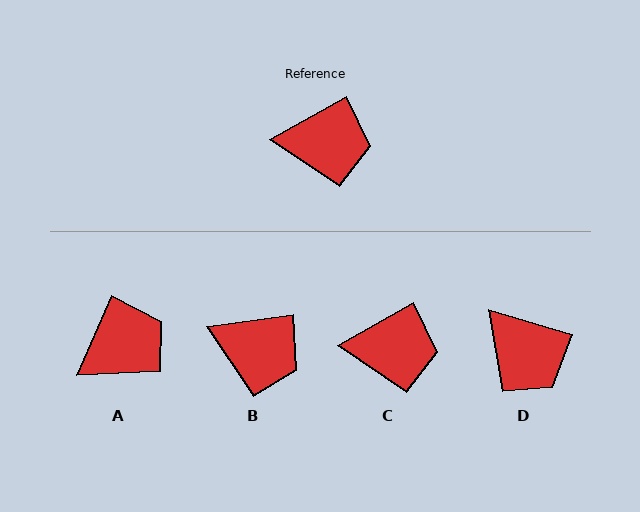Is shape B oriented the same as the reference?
No, it is off by about 22 degrees.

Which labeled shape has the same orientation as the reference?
C.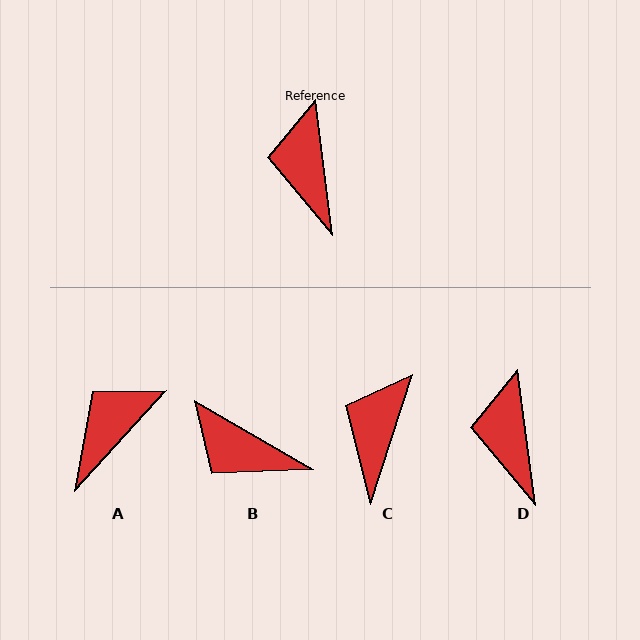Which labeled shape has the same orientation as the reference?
D.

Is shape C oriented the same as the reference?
No, it is off by about 25 degrees.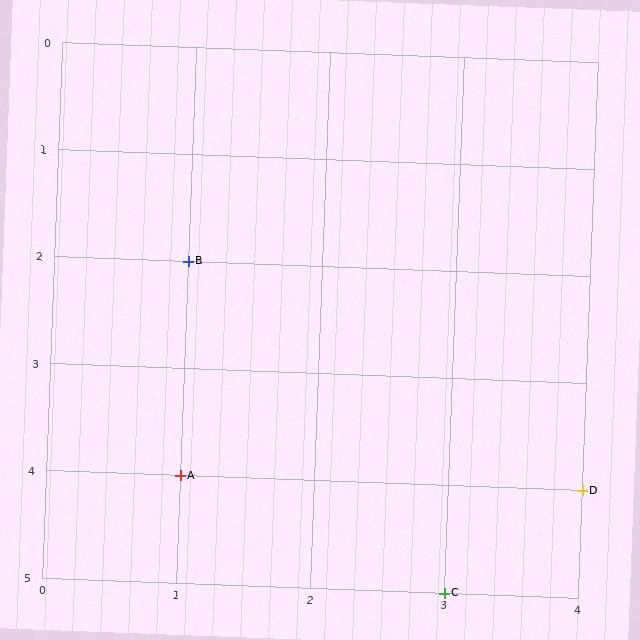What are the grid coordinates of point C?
Point C is at grid coordinates (3, 5).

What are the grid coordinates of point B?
Point B is at grid coordinates (1, 2).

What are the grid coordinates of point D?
Point D is at grid coordinates (4, 4).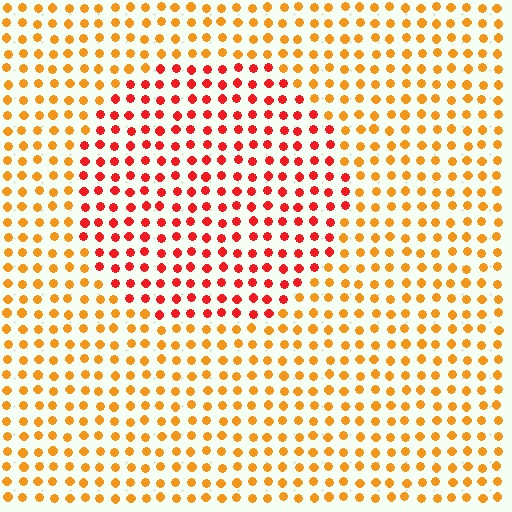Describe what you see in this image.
The image is filled with small orange elements in a uniform arrangement. A circle-shaped region is visible where the elements are tinted to a slightly different hue, forming a subtle color boundary.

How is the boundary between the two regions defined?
The boundary is defined purely by a slight shift in hue (about 37 degrees). Spacing, size, and orientation are identical on both sides.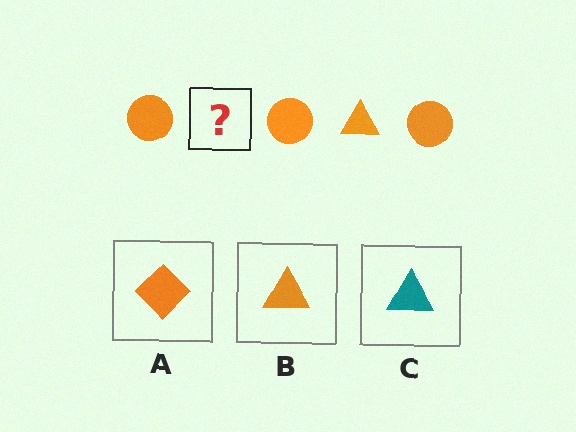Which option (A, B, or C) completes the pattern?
B.